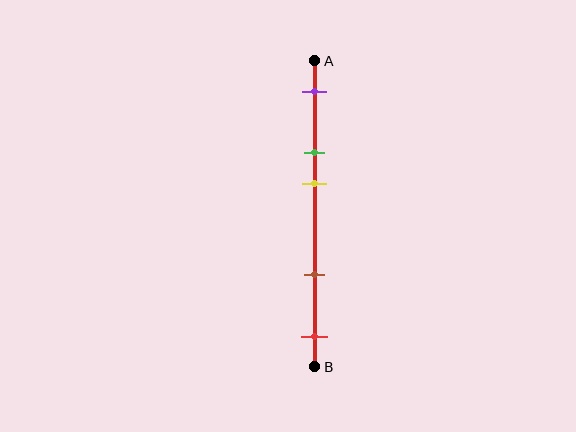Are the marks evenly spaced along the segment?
No, the marks are not evenly spaced.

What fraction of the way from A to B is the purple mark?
The purple mark is approximately 10% (0.1) of the way from A to B.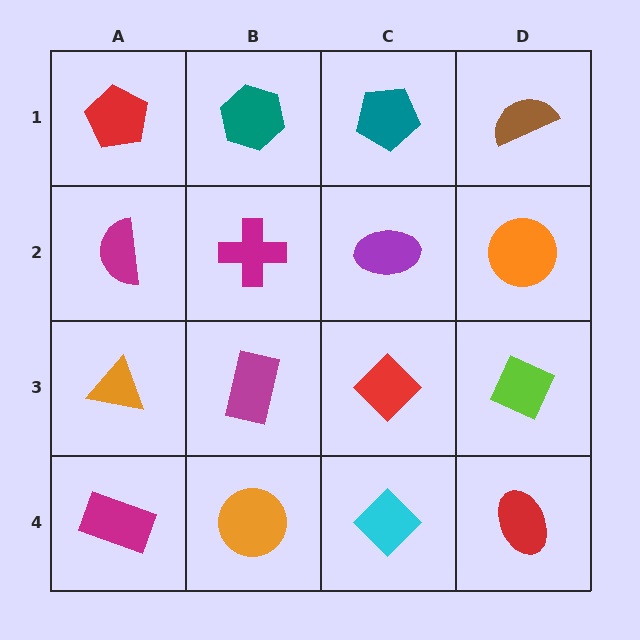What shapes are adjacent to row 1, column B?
A magenta cross (row 2, column B), a red pentagon (row 1, column A), a teal pentagon (row 1, column C).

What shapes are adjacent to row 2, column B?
A teal hexagon (row 1, column B), a magenta rectangle (row 3, column B), a magenta semicircle (row 2, column A), a purple ellipse (row 2, column C).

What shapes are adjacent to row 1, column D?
An orange circle (row 2, column D), a teal pentagon (row 1, column C).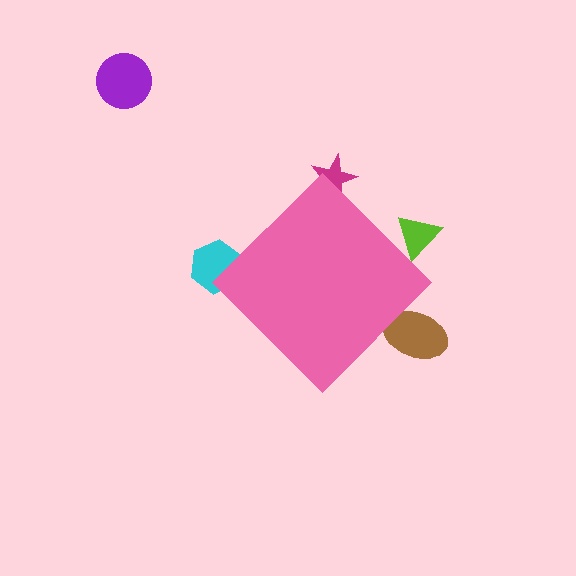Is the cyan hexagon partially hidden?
Yes, the cyan hexagon is partially hidden behind the pink diamond.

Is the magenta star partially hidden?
Yes, the magenta star is partially hidden behind the pink diamond.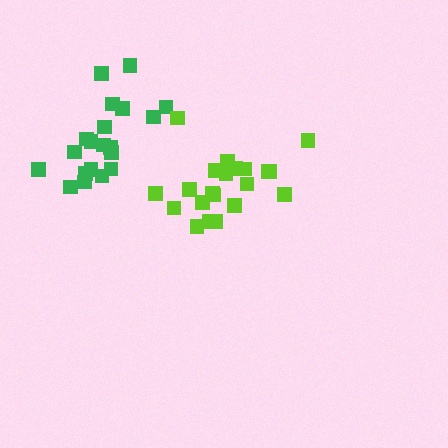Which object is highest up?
The green cluster is topmost.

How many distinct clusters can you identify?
There are 2 distinct clusters.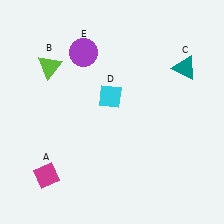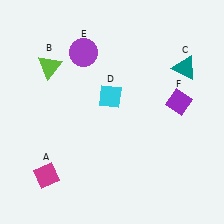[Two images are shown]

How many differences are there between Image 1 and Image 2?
There is 1 difference between the two images.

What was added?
A purple diamond (F) was added in Image 2.